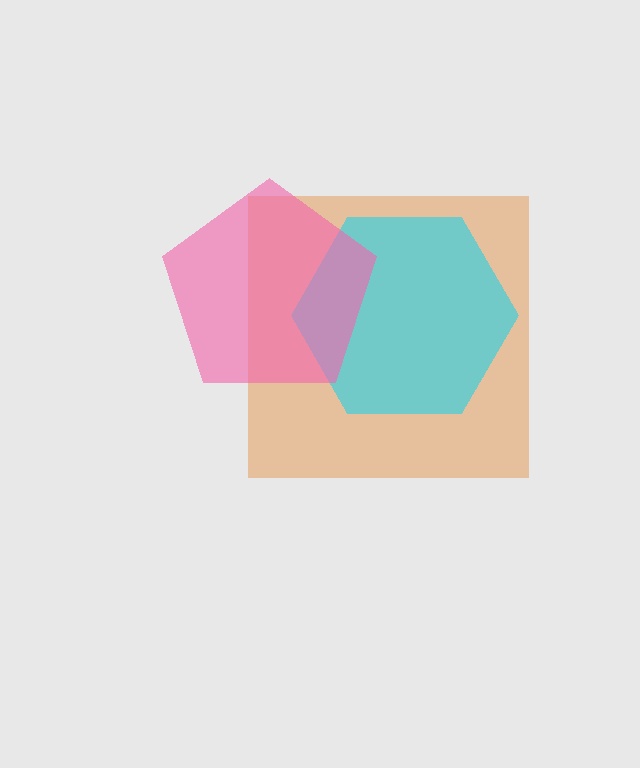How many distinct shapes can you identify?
There are 3 distinct shapes: an orange square, a cyan hexagon, a pink pentagon.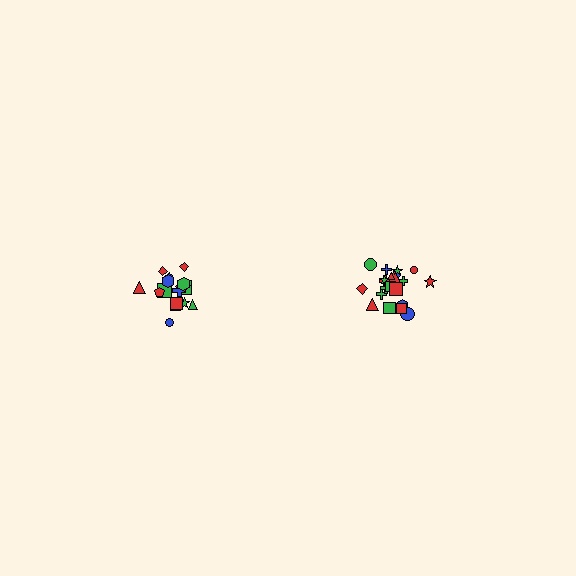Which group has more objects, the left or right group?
The right group.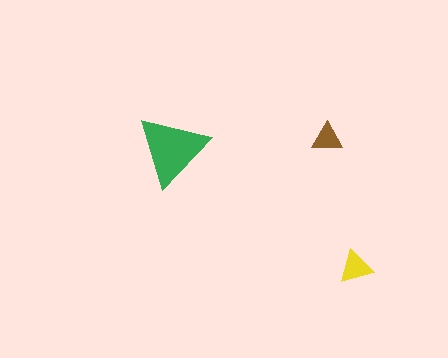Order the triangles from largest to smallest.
the green one, the yellow one, the brown one.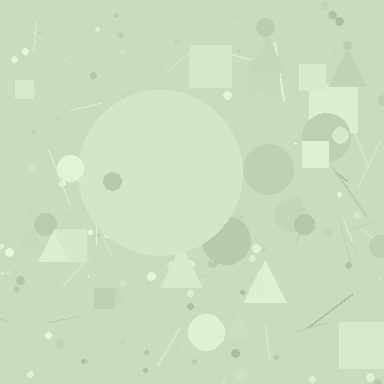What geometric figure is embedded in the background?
A circle is embedded in the background.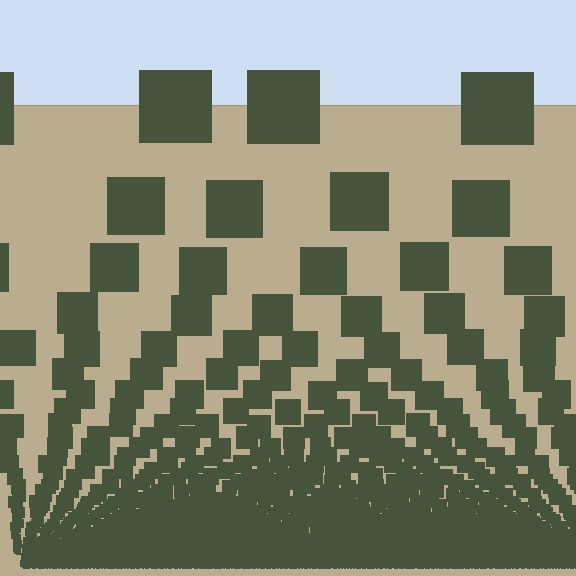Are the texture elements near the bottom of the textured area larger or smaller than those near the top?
Smaller. The gradient is inverted — elements near the bottom are smaller and denser.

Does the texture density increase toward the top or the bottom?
Density increases toward the bottom.